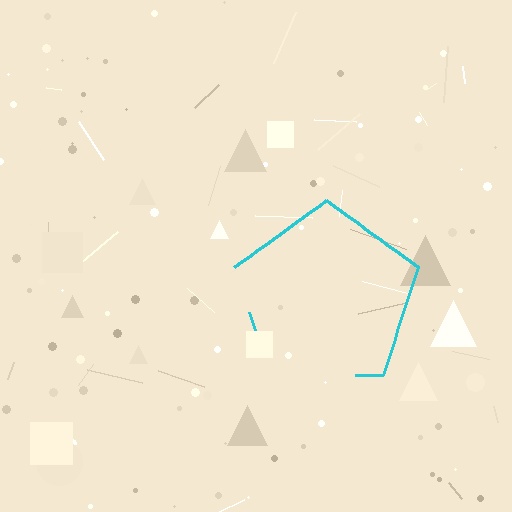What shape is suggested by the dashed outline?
The dashed outline suggests a pentagon.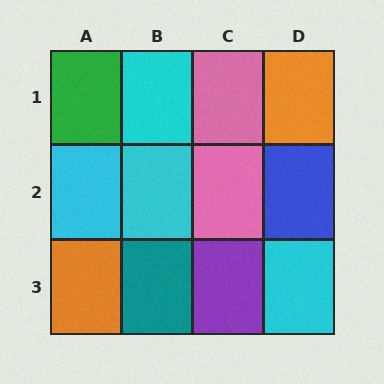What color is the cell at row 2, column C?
Pink.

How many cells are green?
1 cell is green.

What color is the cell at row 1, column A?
Green.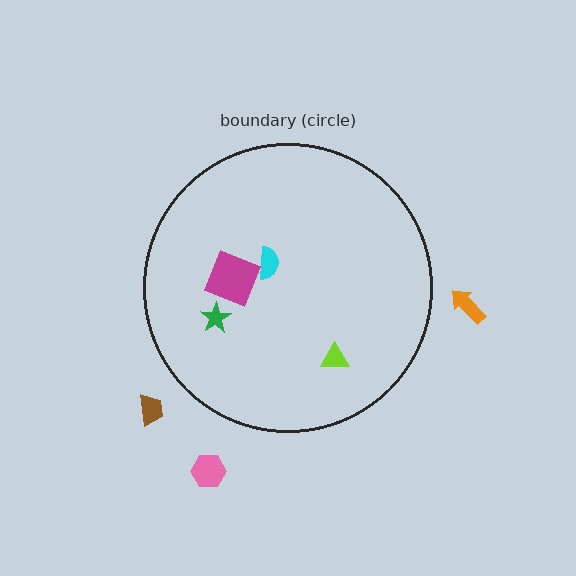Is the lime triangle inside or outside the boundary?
Inside.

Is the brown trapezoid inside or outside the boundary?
Outside.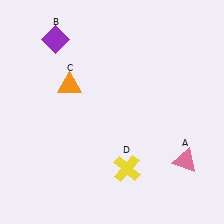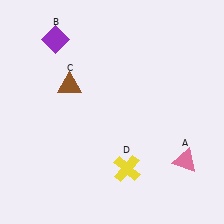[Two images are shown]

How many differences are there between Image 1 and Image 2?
There is 1 difference between the two images.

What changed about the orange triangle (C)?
In Image 1, C is orange. In Image 2, it changed to brown.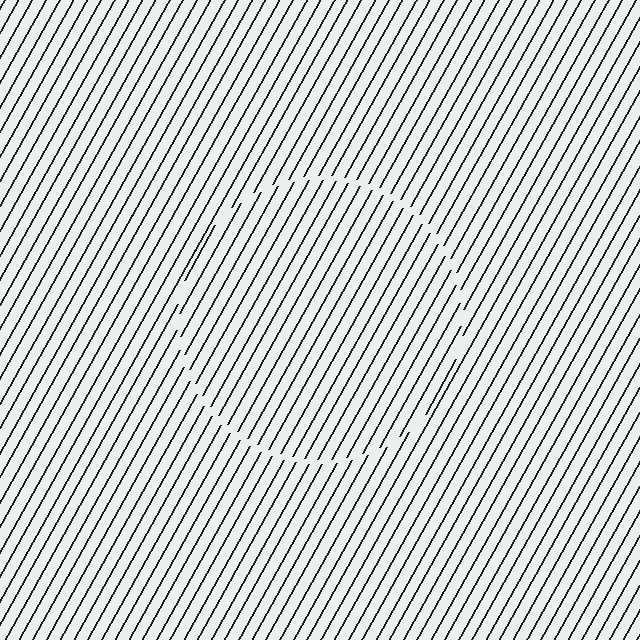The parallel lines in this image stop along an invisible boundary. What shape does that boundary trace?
An illusory circle. The interior of the shape contains the same grating, shifted by half a period — the contour is defined by the phase discontinuity where line-ends from the inner and outer gratings abut.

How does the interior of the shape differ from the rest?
The interior of the shape contains the same grating, shifted by half a period — the contour is defined by the phase discontinuity where line-ends from the inner and outer gratings abut.